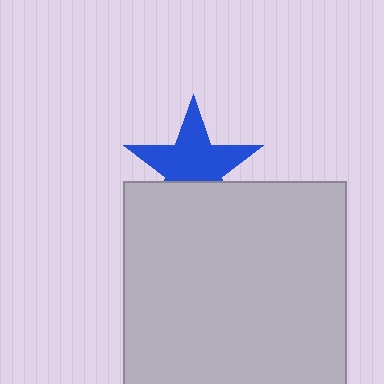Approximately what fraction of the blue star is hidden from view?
Roughly 32% of the blue star is hidden behind the light gray square.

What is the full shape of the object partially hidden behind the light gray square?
The partially hidden object is a blue star.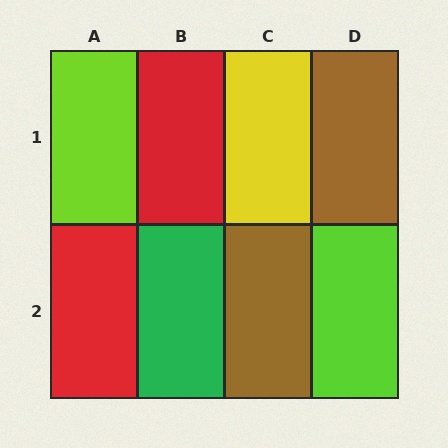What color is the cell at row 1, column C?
Yellow.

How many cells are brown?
2 cells are brown.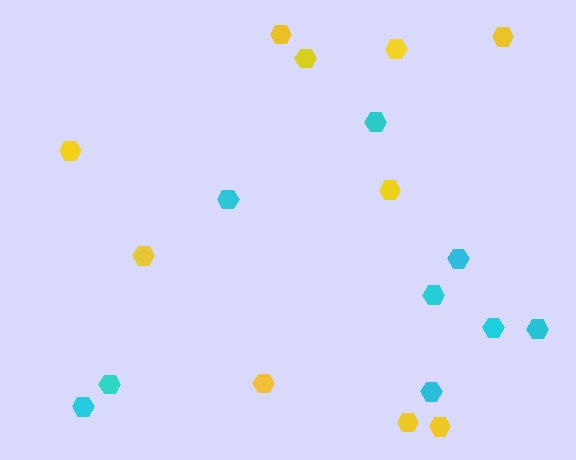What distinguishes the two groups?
There are 2 groups: one group of yellow hexagons (10) and one group of cyan hexagons (9).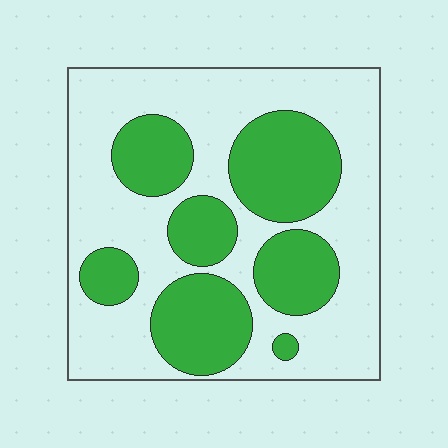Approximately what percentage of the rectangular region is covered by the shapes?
Approximately 40%.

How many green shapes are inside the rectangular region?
7.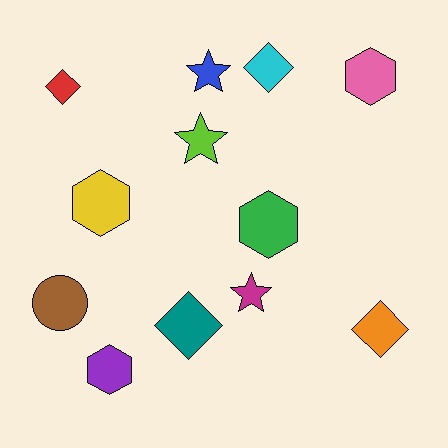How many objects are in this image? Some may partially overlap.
There are 12 objects.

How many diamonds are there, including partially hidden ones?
There are 4 diamonds.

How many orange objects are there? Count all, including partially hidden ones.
There is 1 orange object.